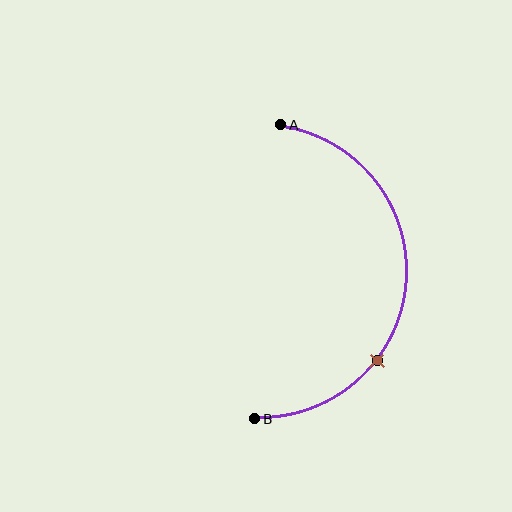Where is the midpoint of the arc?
The arc midpoint is the point on the curve farthest from the straight line joining A and B. It sits to the right of that line.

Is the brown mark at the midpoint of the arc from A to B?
No. The brown mark lies on the arc but is closer to endpoint B. The arc midpoint would be at the point on the curve equidistant along the arc from both A and B.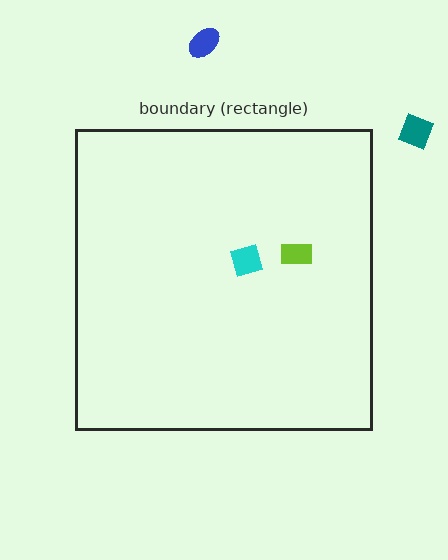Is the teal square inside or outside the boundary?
Outside.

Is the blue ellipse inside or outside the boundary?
Outside.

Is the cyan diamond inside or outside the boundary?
Inside.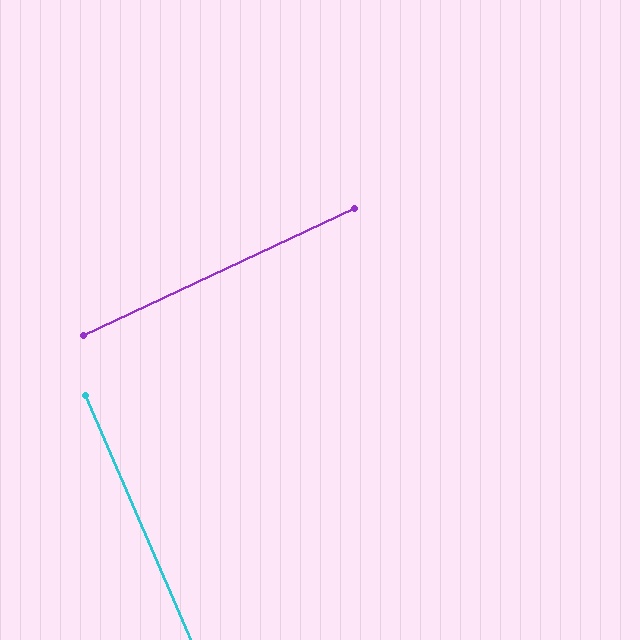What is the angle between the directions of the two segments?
Approximately 88 degrees.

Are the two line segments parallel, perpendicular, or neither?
Perpendicular — they meet at approximately 88°.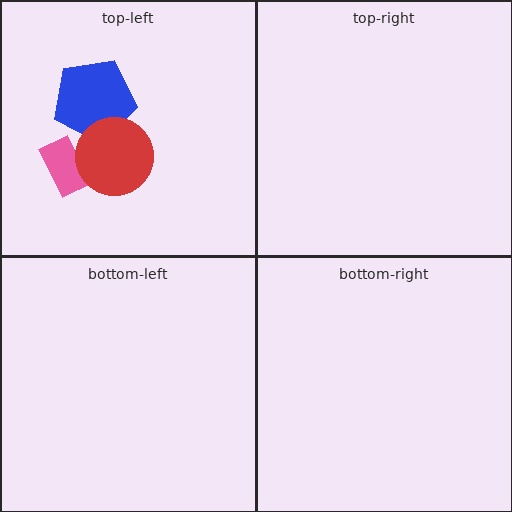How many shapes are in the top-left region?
3.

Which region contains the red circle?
The top-left region.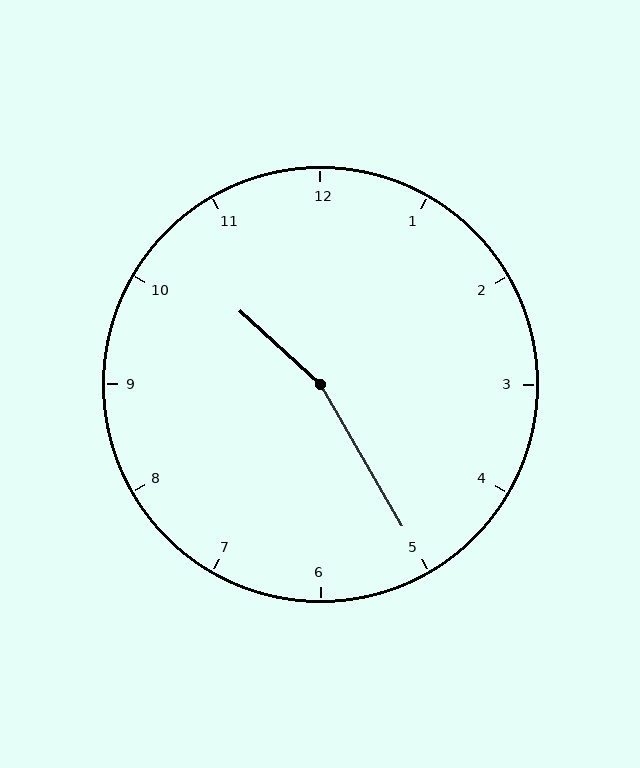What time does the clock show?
10:25.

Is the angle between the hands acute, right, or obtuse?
It is obtuse.